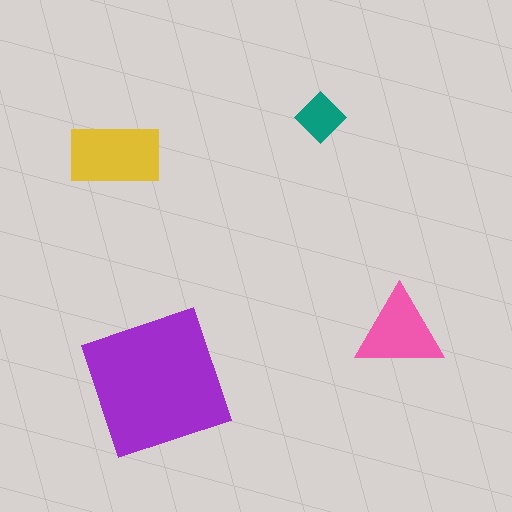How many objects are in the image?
There are 4 objects in the image.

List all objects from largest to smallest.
The purple square, the yellow rectangle, the pink triangle, the teal diamond.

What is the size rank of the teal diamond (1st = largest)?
4th.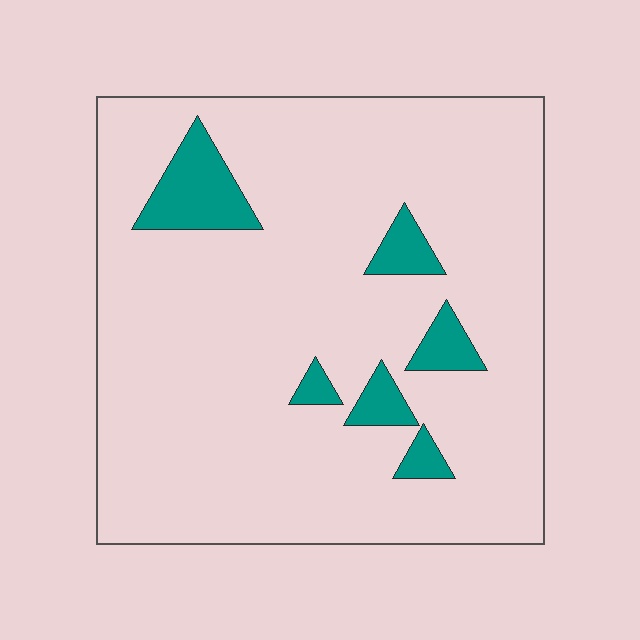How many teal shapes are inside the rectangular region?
6.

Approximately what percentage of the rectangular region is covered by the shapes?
Approximately 10%.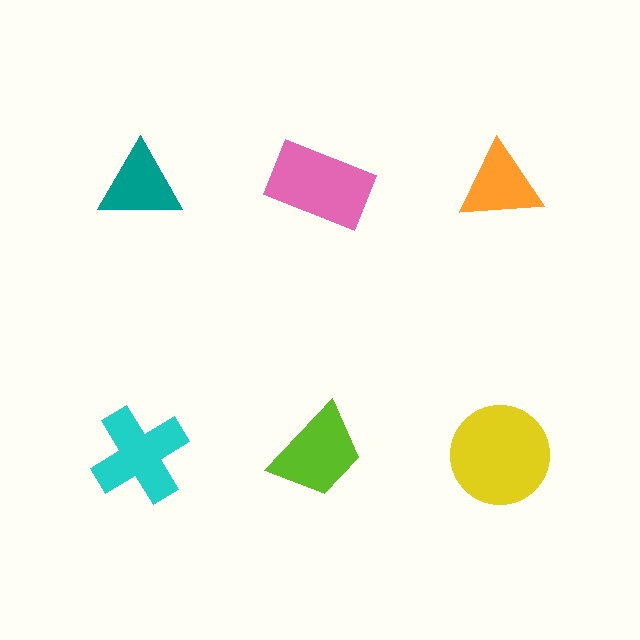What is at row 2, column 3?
A yellow circle.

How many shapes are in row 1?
3 shapes.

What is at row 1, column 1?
A teal triangle.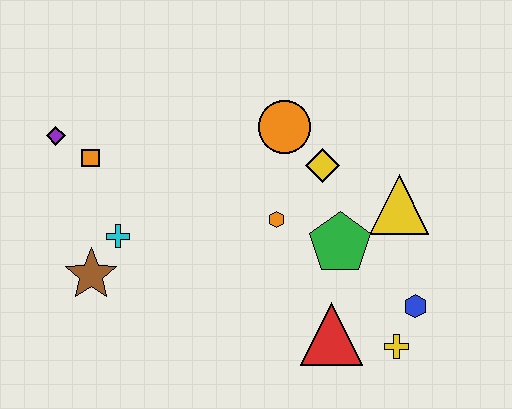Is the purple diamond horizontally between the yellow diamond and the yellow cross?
No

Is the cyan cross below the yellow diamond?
Yes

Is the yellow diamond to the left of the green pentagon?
Yes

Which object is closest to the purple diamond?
The orange square is closest to the purple diamond.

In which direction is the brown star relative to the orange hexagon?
The brown star is to the left of the orange hexagon.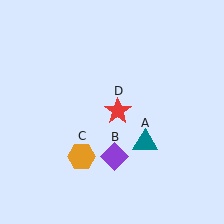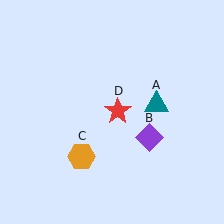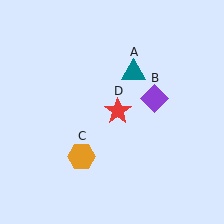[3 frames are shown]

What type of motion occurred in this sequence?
The teal triangle (object A), purple diamond (object B) rotated counterclockwise around the center of the scene.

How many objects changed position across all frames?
2 objects changed position: teal triangle (object A), purple diamond (object B).